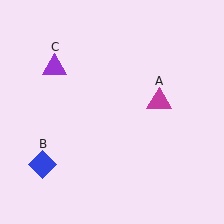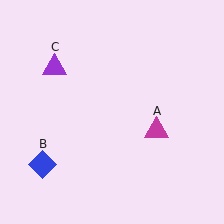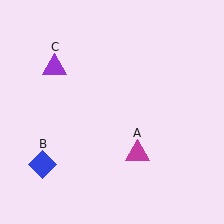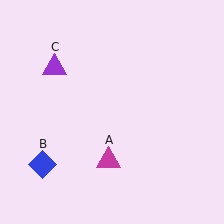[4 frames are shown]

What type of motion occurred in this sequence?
The magenta triangle (object A) rotated clockwise around the center of the scene.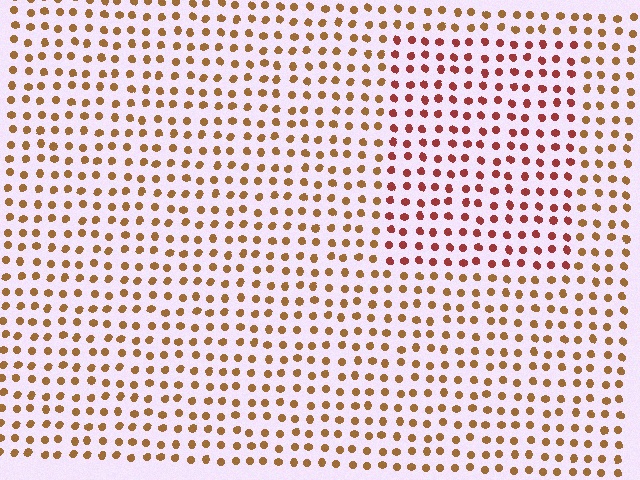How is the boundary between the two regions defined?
The boundary is defined purely by a slight shift in hue (about 33 degrees). Spacing, size, and orientation are identical on both sides.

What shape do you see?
I see a rectangle.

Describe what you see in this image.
The image is filled with small brown elements in a uniform arrangement. A rectangle-shaped region is visible where the elements are tinted to a slightly different hue, forming a subtle color boundary.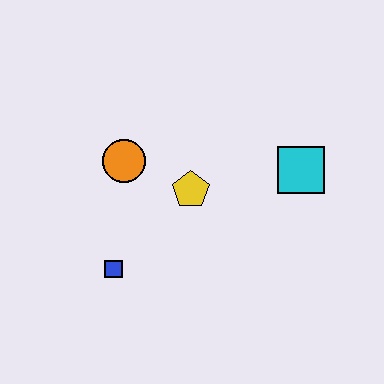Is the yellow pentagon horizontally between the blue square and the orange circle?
No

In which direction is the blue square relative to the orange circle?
The blue square is below the orange circle.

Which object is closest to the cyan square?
The yellow pentagon is closest to the cyan square.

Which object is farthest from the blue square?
The cyan square is farthest from the blue square.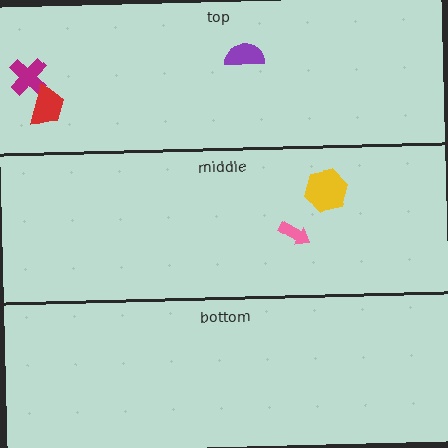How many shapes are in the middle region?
2.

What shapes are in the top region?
The magenta cross, the purple semicircle, the red trapezoid.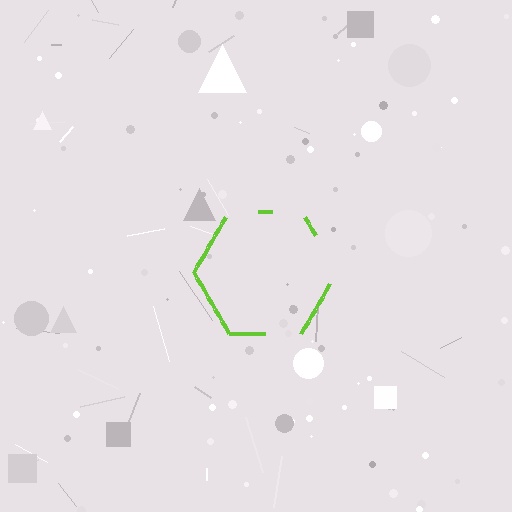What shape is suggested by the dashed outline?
The dashed outline suggests a hexagon.